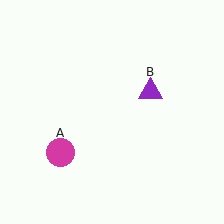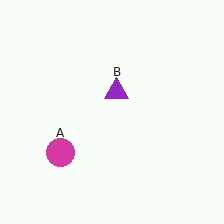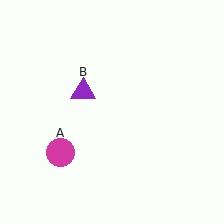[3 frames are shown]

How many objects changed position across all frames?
1 object changed position: purple triangle (object B).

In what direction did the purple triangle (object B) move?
The purple triangle (object B) moved left.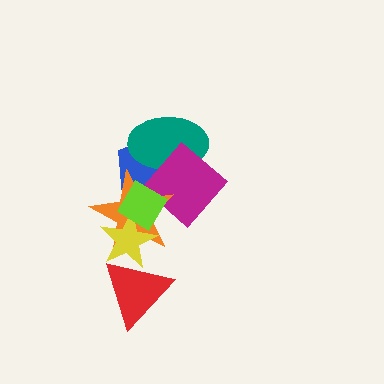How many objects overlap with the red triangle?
2 objects overlap with the red triangle.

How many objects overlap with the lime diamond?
4 objects overlap with the lime diamond.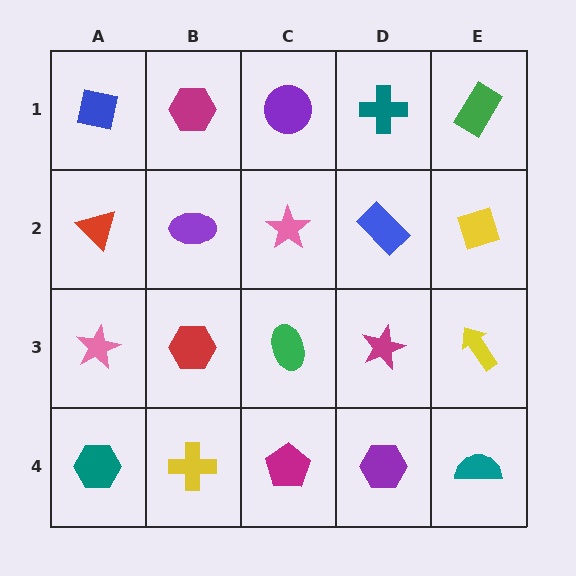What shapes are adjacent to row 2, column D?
A teal cross (row 1, column D), a magenta star (row 3, column D), a pink star (row 2, column C), a yellow diamond (row 2, column E).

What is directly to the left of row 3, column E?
A magenta star.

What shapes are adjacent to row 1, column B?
A purple ellipse (row 2, column B), a blue square (row 1, column A), a purple circle (row 1, column C).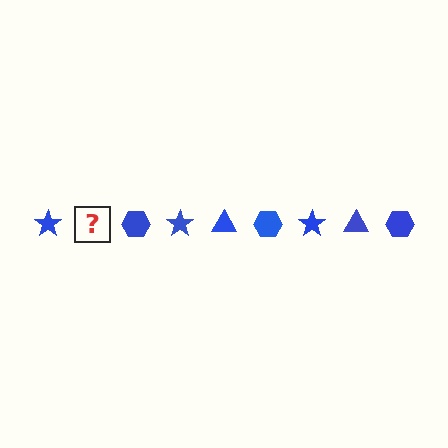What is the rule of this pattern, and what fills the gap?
The rule is that the pattern cycles through star, triangle, hexagon shapes in blue. The gap should be filled with a blue triangle.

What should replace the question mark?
The question mark should be replaced with a blue triangle.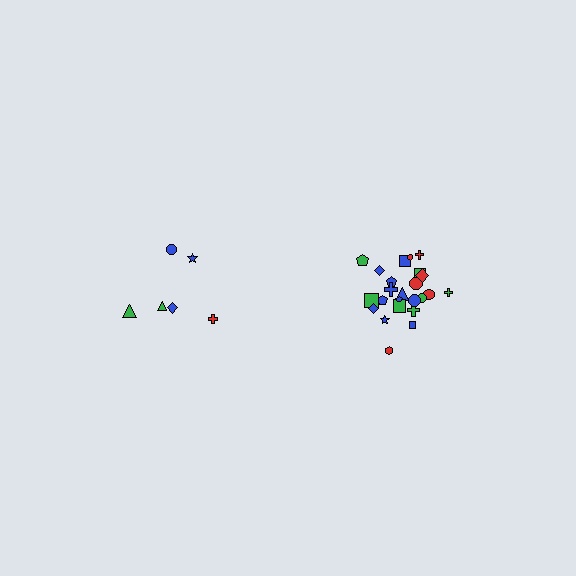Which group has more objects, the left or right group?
The right group.